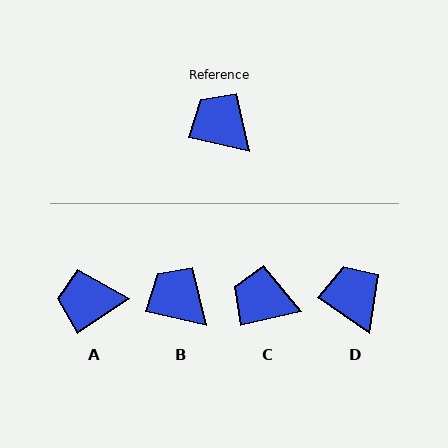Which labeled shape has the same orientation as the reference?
B.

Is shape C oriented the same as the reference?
No, it is off by about 27 degrees.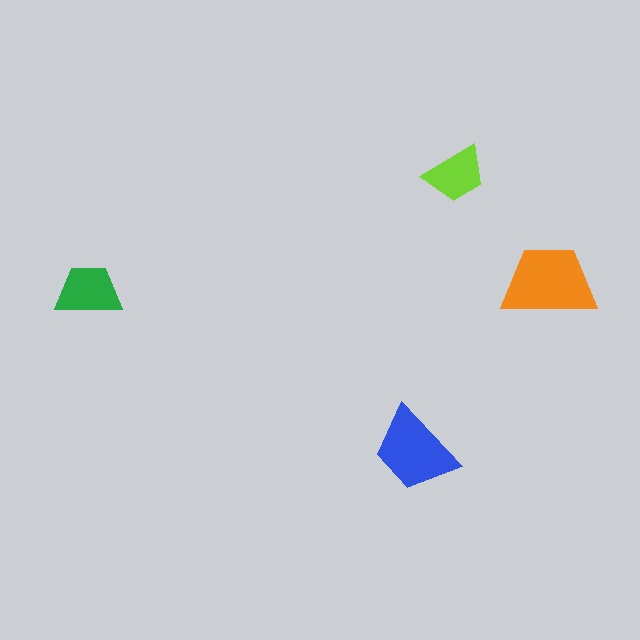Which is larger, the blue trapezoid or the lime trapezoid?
The blue one.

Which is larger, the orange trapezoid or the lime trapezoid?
The orange one.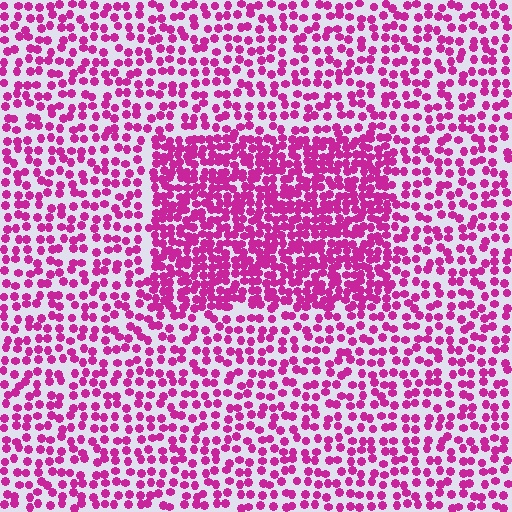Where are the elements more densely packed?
The elements are more densely packed inside the rectangle boundary.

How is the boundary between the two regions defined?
The boundary is defined by a change in element density (approximately 1.9x ratio). All elements are the same color, size, and shape.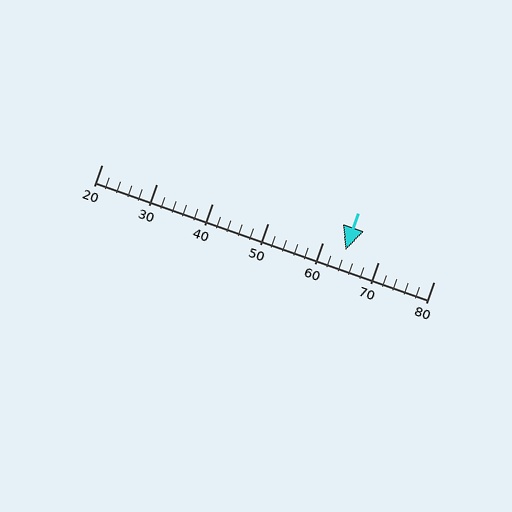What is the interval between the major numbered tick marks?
The major tick marks are spaced 10 units apart.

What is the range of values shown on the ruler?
The ruler shows values from 20 to 80.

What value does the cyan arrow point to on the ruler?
The cyan arrow points to approximately 64.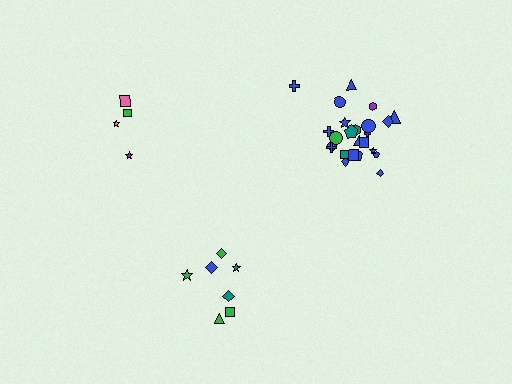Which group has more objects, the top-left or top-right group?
The top-right group.